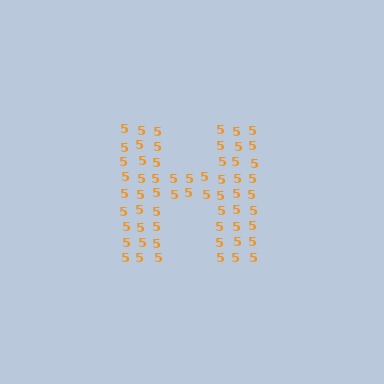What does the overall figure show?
The overall figure shows the letter H.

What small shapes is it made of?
It is made of small digit 5's.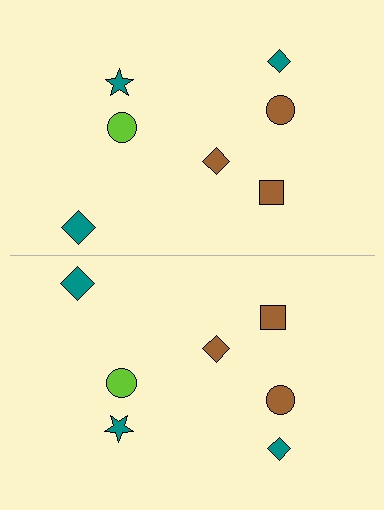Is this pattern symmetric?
Yes, this pattern has bilateral (reflection) symmetry.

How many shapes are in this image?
There are 14 shapes in this image.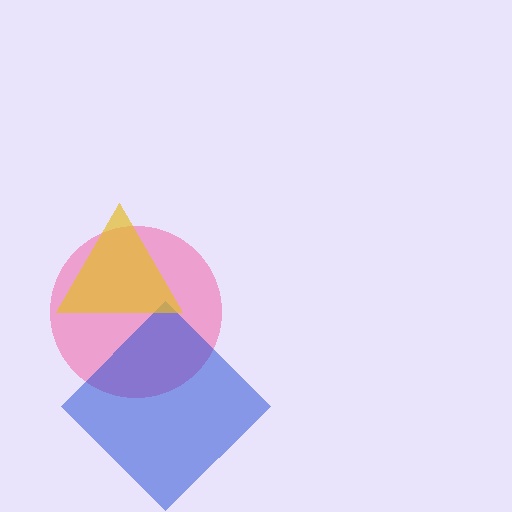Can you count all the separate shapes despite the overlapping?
Yes, there are 3 separate shapes.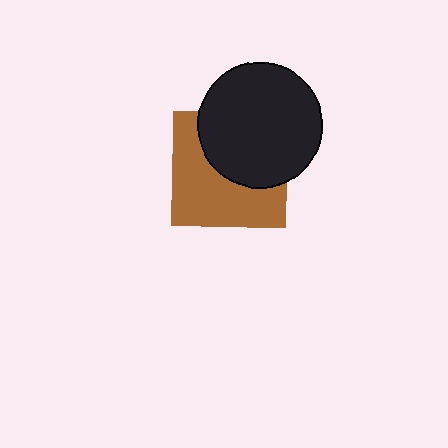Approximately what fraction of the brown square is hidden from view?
Roughly 45% of the brown square is hidden behind the black circle.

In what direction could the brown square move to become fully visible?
The brown square could move toward the lower-left. That would shift it out from behind the black circle entirely.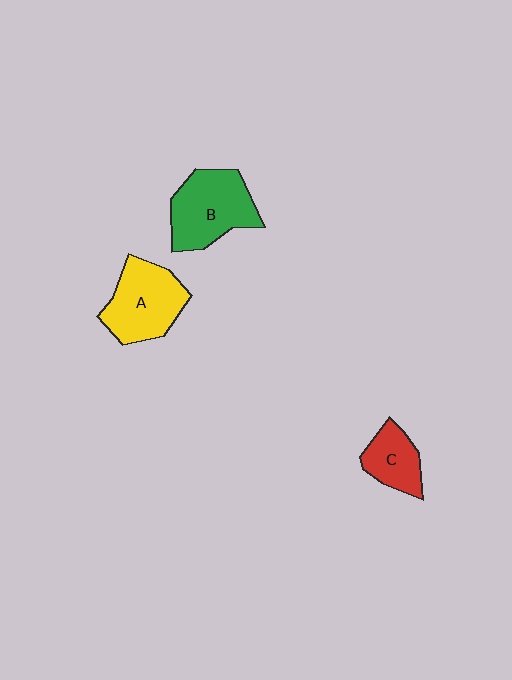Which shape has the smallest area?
Shape C (red).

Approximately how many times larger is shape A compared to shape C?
Approximately 1.7 times.